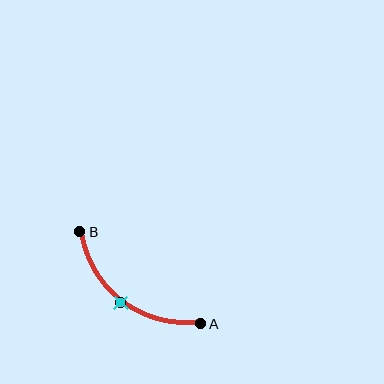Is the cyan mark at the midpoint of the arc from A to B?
Yes. The cyan mark lies on the arc at equal arc-length from both A and B — it is the arc midpoint.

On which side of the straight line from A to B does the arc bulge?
The arc bulges below and to the left of the straight line connecting A and B.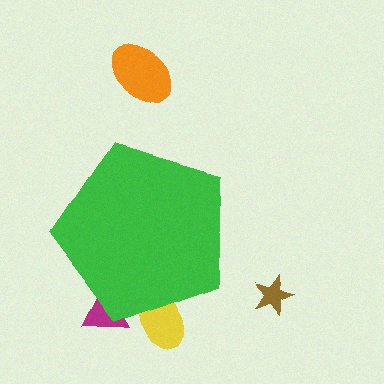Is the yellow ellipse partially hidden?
Yes, the yellow ellipse is partially hidden behind the green pentagon.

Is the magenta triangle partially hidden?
Yes, the magenta triangle is partially hidden behind the green pentagon.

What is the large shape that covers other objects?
A green pentagon.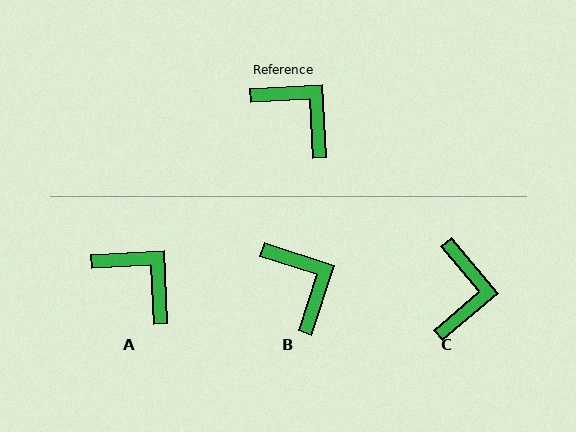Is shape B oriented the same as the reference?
No, it is off by about 21 degrees.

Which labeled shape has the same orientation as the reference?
A.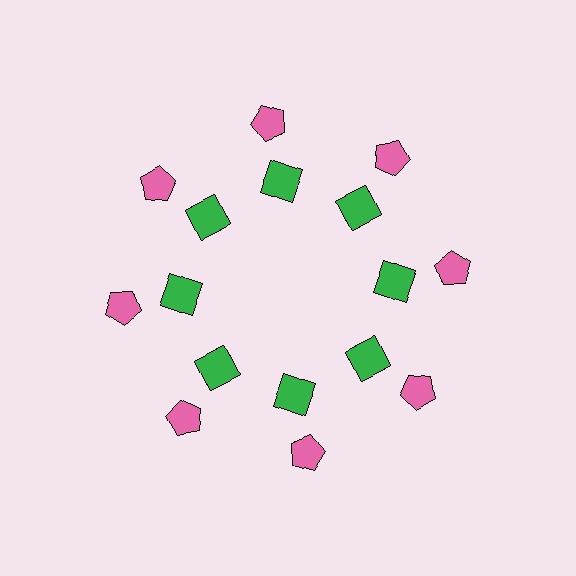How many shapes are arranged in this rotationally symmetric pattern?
There are 16 shapes, arranged in 8 groups of 2.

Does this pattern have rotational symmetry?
Yes, this pattern has 8-fold rotational symmetry. It looks the same after rotating 45 degrees around the center.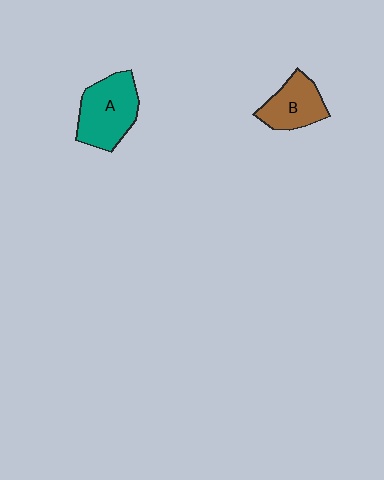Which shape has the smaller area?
Shape B (brown).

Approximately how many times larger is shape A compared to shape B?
Approximately 1.4 times.